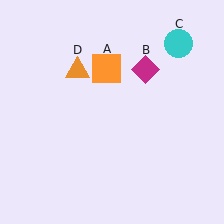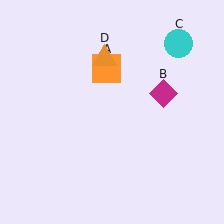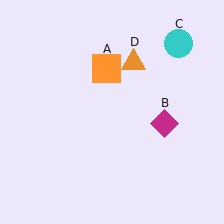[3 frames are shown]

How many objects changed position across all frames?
2 objects changed position: magenta diamond (object B), orange triangle (object D).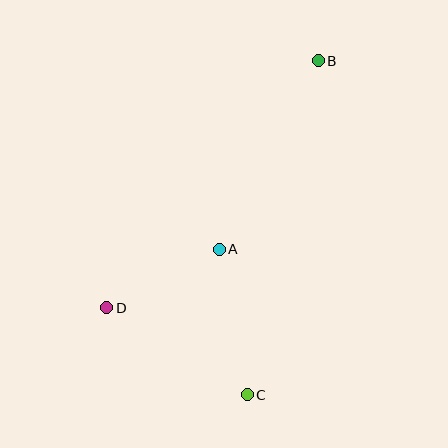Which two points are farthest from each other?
Points B and C are farthest from each other.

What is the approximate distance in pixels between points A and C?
The distance between A and C is approximately 148 pixels.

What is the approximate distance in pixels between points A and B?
The distance between A and B is approximately 213 pixels.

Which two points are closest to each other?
Points A and D are closest to each other.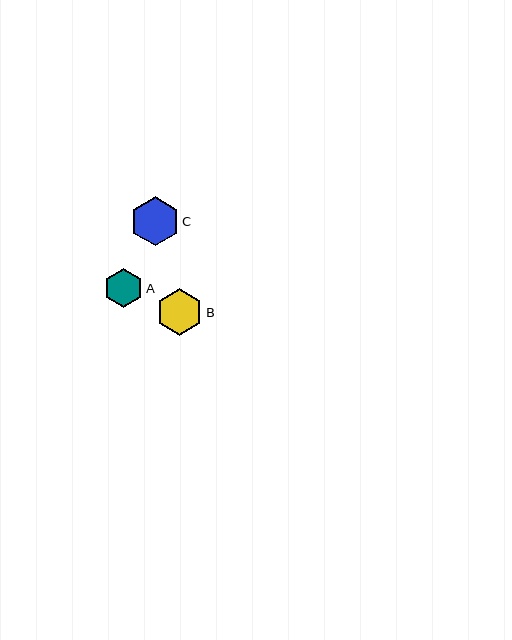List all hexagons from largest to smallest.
From largest to smallest: C, B, A.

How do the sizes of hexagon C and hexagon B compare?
Hexagon C and hexagon B are approximately the same size.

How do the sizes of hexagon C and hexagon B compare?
Hexagon C and hexagon B are approximately the same size.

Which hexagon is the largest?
Hexagon C is the largest with a size of approximately 49 pixels.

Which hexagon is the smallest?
Hexagon A is the smallest with a size of approximately 40 pixels.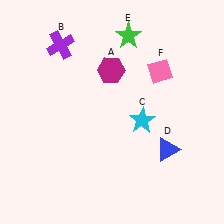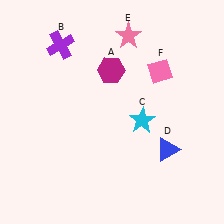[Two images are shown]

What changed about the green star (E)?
In Image 1, E is green. In Image 2, it changed to pink.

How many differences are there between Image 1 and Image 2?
There is 1 difference between the two images.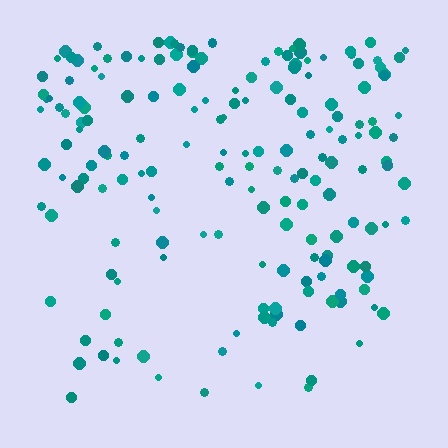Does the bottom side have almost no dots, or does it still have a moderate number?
Still a moderate number, just noticeably fewer than the top.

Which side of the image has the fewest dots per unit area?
The bottom.